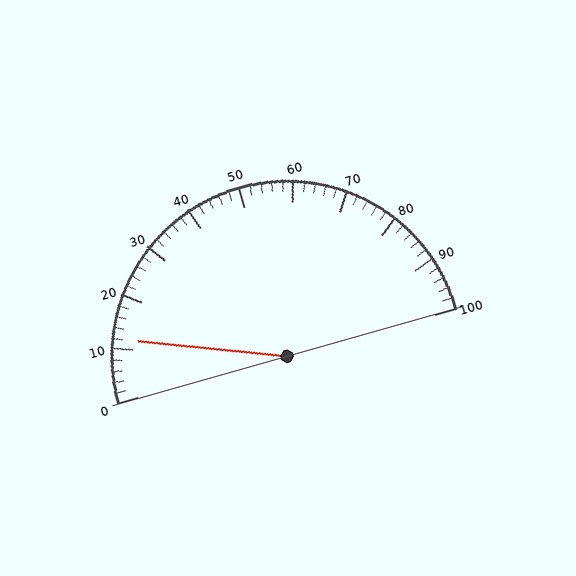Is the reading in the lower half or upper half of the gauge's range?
The reading is in the lower half of the range (0 to 100).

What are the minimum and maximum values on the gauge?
The gauge ranges from 0 to 100.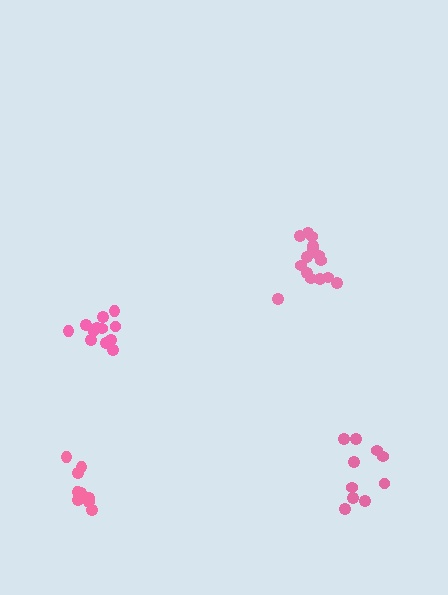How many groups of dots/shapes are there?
There are 4 groups.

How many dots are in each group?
Group 1: 15 dots, Group 2: 9 dots, Group 3: 13 dots, Group 4: 10 dots (47 total).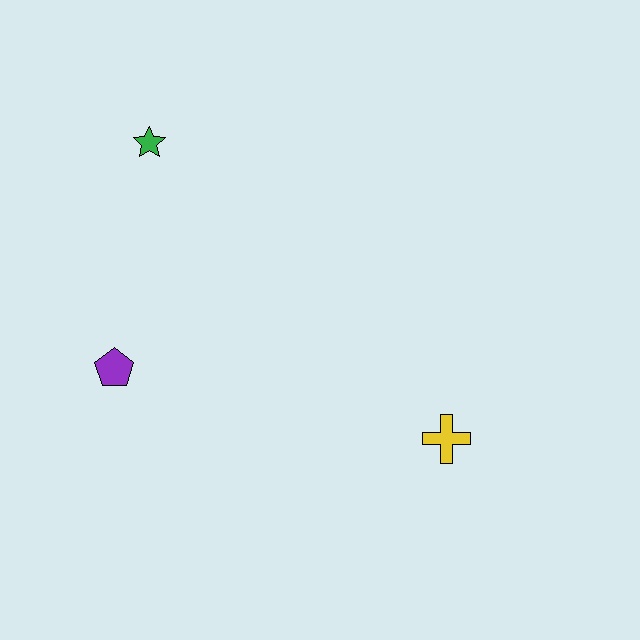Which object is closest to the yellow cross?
The purple pentagon is closest to the yellow cross.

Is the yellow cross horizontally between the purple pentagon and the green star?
No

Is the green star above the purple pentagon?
Yes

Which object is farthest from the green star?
The yellow cross is farthest from the green star.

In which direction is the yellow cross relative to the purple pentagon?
The yellow cross is to the right of the purple pentagon.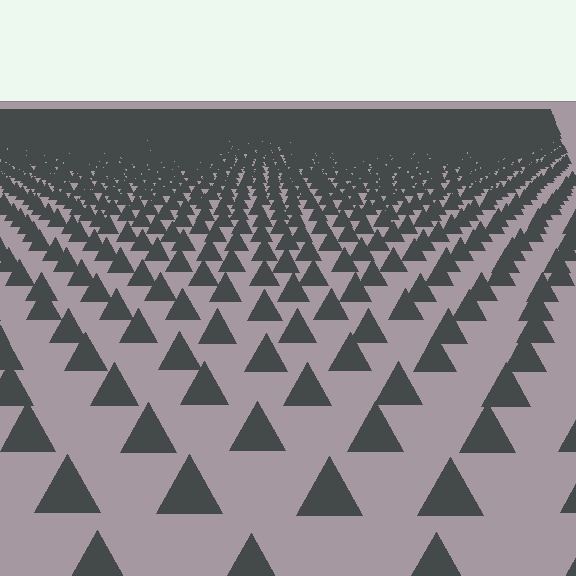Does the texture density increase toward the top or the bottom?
Density increases toward the top.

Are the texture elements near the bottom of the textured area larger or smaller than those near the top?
Larger. Near the bottom, elements are closer to the viewer and appear at a bigger on-screen size.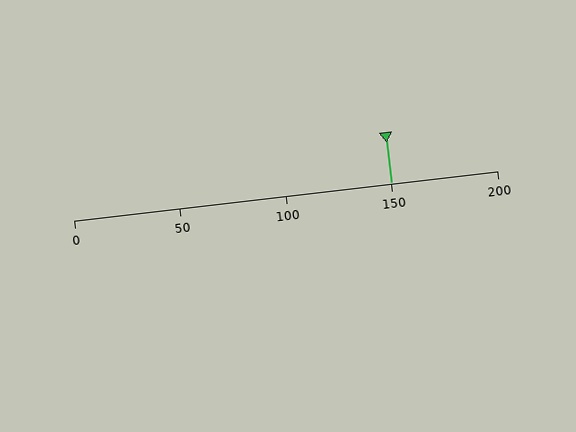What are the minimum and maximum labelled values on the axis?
The axis runs from 0 to 200.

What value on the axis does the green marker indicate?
The marker indicates approximately 150.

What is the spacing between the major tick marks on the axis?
The major ticks are spaced 50 apart.